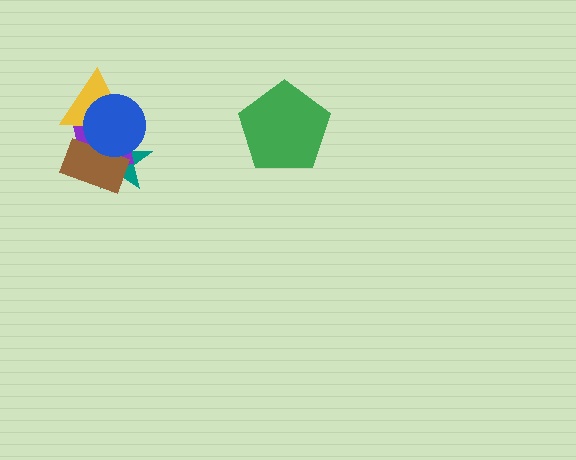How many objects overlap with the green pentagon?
0 objects overlap with the green pentagon.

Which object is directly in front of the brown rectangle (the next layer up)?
The yellow triangle is directly in front of the brown rectangle.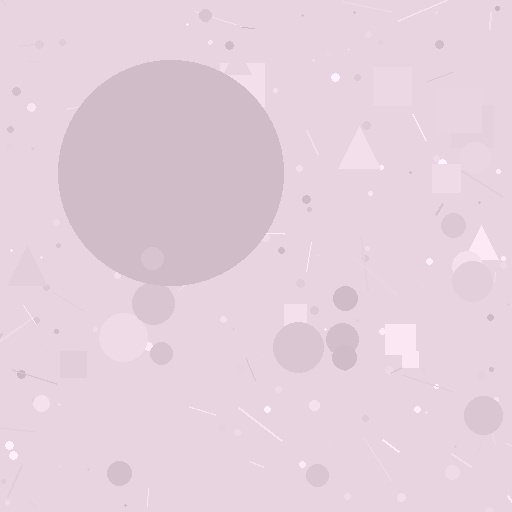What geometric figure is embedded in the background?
A circle is embedded in the background.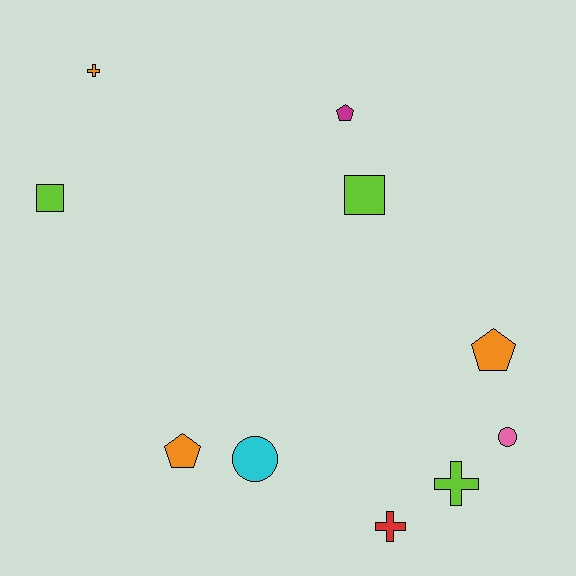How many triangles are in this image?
There are no triangles.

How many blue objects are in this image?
There are no blue objects.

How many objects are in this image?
There are 10 objects.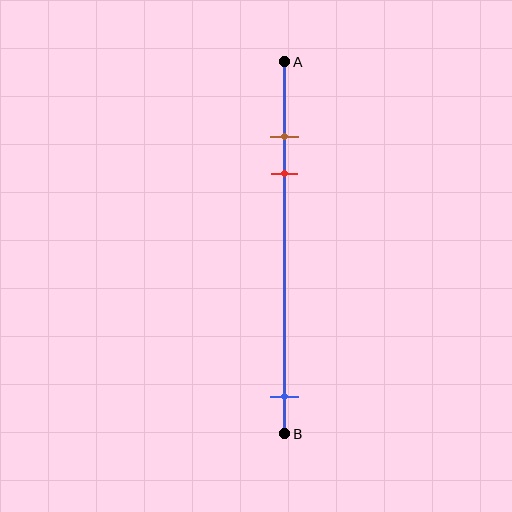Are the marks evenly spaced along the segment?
No, the marks are not evenly spaced.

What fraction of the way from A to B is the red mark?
The red mark is approximately 30% (0.3) of the way from A to B.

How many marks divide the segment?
There are 3 marks dividing the segment.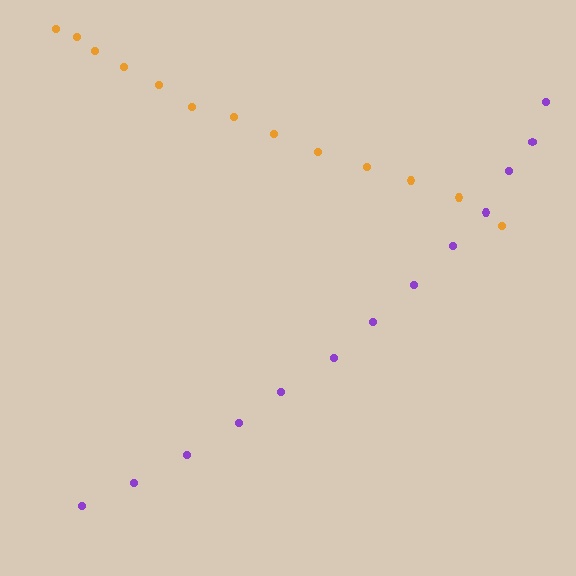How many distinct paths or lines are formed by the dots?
There are 2 distinct paths.